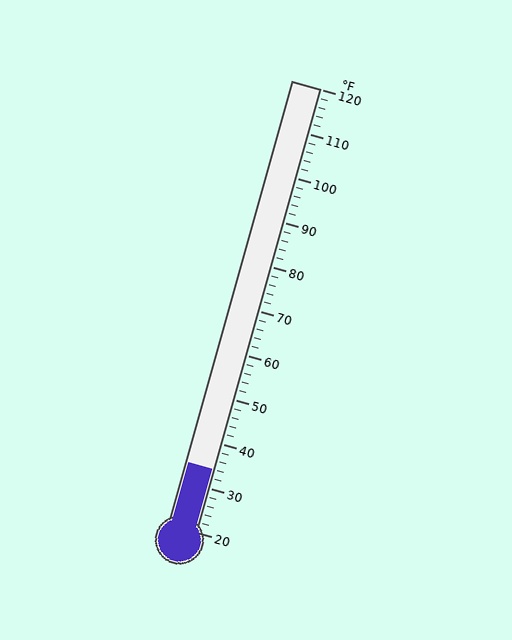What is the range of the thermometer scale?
The thermometer scale ranges from 20°F to 120°F.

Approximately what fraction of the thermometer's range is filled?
The thermometer is filled to approximately 15% of its range.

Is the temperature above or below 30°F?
The temperature is above 30°F.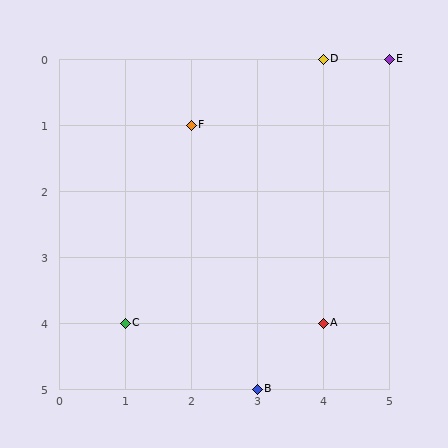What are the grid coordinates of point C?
Point C is at grid coordinates (1, 4).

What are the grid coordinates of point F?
Point F is at grid coordinates (2, 1).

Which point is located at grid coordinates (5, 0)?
Point E is at (5, 0).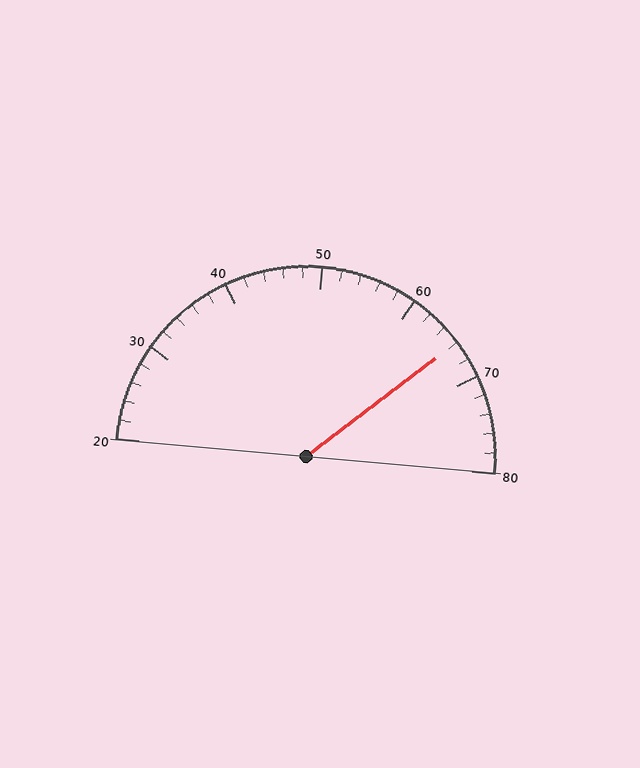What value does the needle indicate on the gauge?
The needle indicates approximately 66.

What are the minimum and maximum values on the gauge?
The gauge ranges from 20 to 80.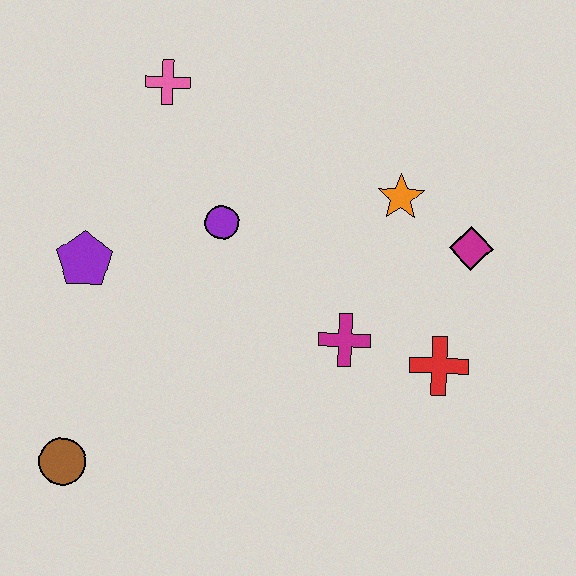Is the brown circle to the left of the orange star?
Yes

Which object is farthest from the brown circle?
The magenta diamond is farthest from the brown circle.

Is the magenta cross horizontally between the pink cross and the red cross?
Yes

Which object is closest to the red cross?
The magenta cross is closest to the red cross.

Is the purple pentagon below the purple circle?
Yes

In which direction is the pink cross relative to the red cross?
The pink cross is to the left of the red cross.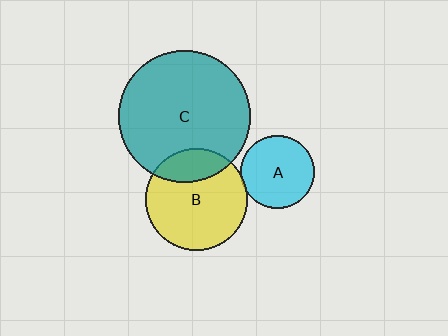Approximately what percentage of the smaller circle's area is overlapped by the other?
Approximately 5%.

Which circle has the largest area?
Circle C (teal).